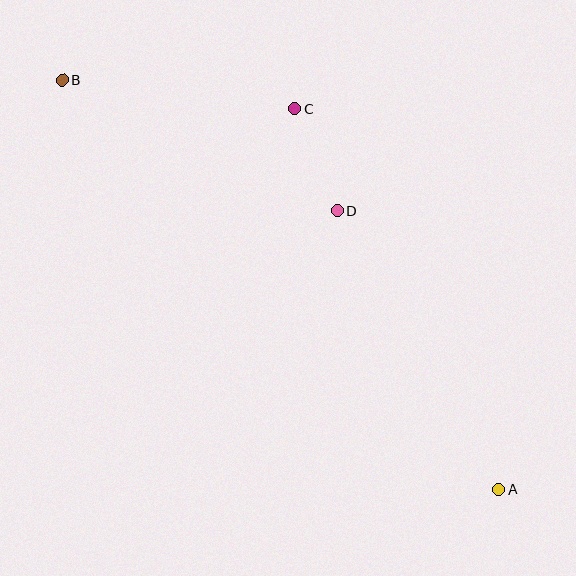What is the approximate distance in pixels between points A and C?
The distance between A and C is approximately 432 pixels.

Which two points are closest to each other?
Points C and D are closest to each other.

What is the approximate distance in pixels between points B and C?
The distance between B and C is approximately 235 pixels.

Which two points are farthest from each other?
Points A and B are farthest from each other.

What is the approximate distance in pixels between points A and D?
The distance between A and D is approximately 322 pixels.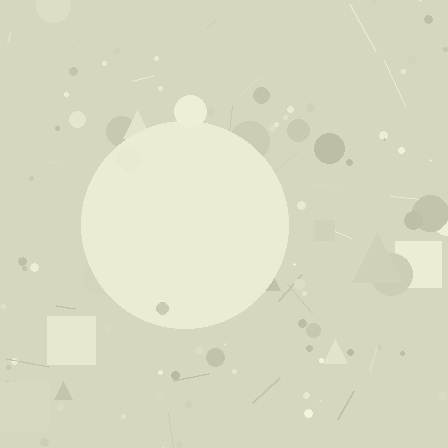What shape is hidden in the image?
A circle is hidden in the image.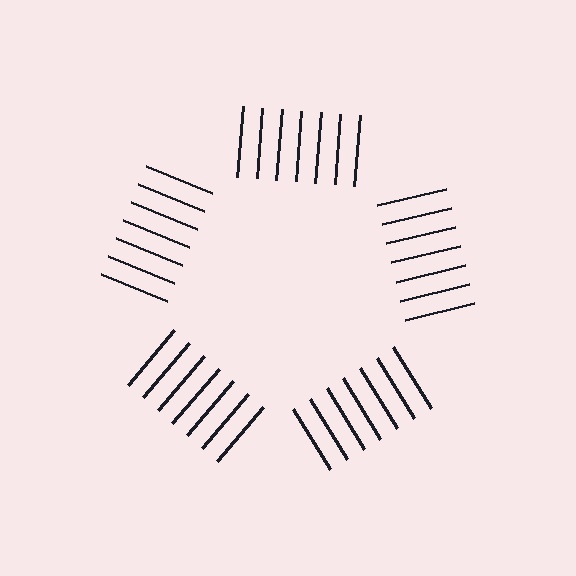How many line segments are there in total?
35 — 7 along each of the 5 edges.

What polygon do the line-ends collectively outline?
An illusory pentagon — the line segments terminate on its edges but no continuous stroke is drawn.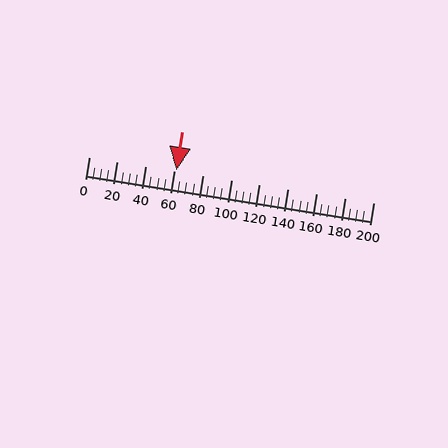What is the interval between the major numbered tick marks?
The major tick marks are spaced 20 units apart.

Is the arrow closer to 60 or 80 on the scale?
The arrow is closer to 60.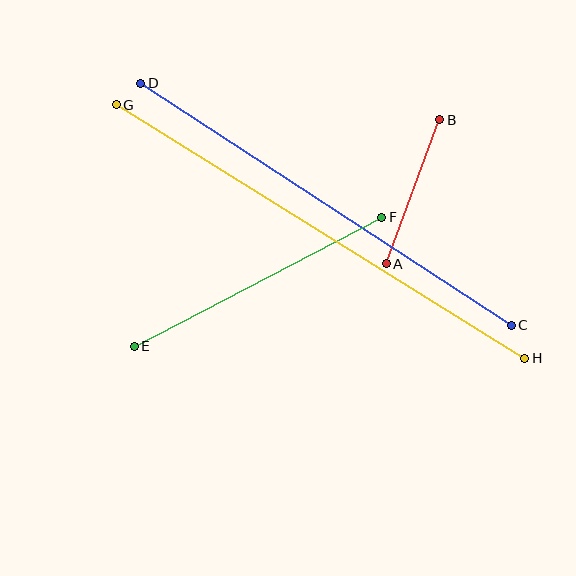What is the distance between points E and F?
The distance is approximately 279 pixels.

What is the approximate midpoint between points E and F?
The midpoint is at approximately (258, 282) pixels.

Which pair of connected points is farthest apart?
Points G and H are farthest apart.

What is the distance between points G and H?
The distance is approximately 481 pixels.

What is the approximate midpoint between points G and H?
The midpoint is at approximately (320, 232) pixels.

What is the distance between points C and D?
The distance is approximately 442 pixels.